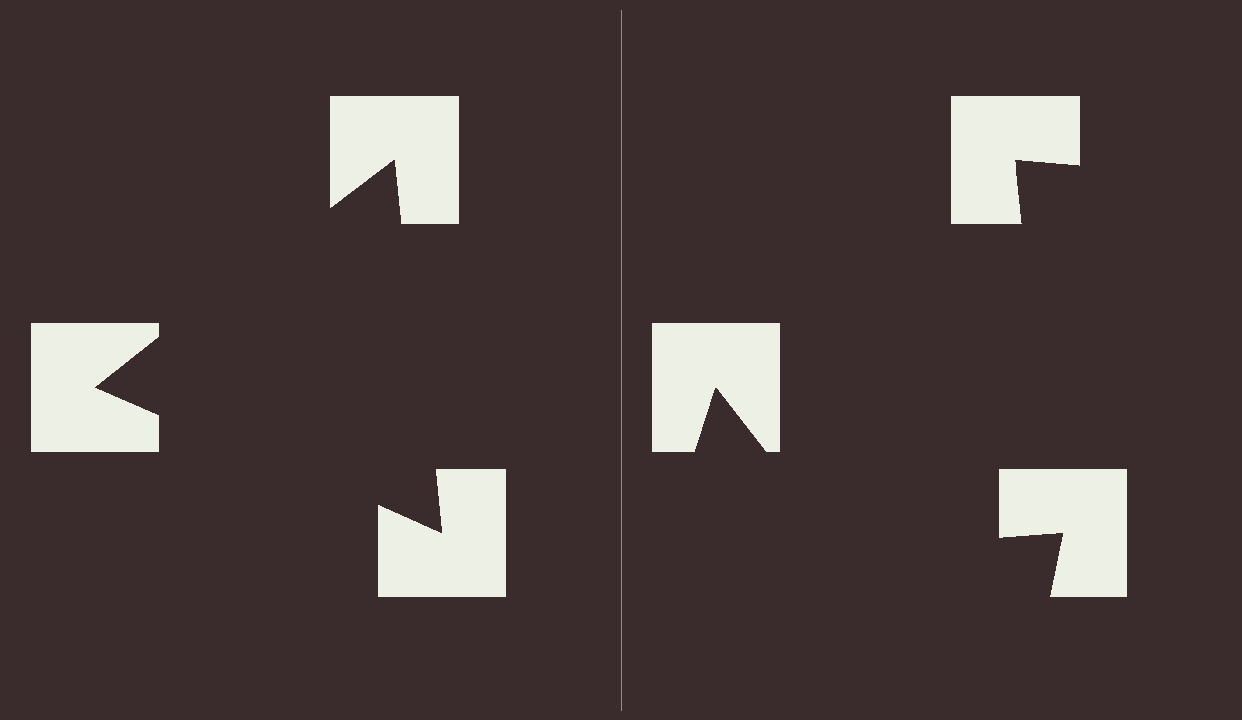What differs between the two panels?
The notched squares are positioned identically on both sides; only the wedge orientations differ. On the left they align to a triangle; on the right they are misaligned.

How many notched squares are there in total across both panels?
6 — 3 on each side.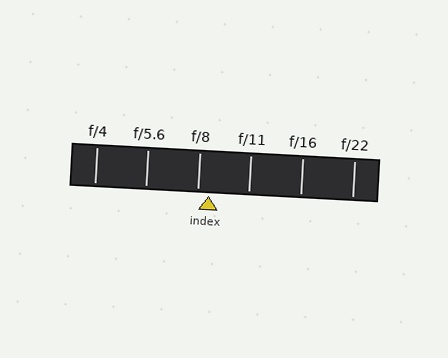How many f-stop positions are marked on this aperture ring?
There are 6 f-stop positions marked.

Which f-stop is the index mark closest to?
The index mark is closest to f/8.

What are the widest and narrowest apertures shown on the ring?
The widest aperture shown is f/4 and the narrowest is f/22.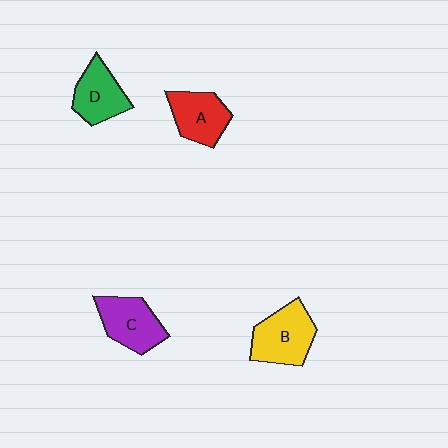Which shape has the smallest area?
Shape D (green).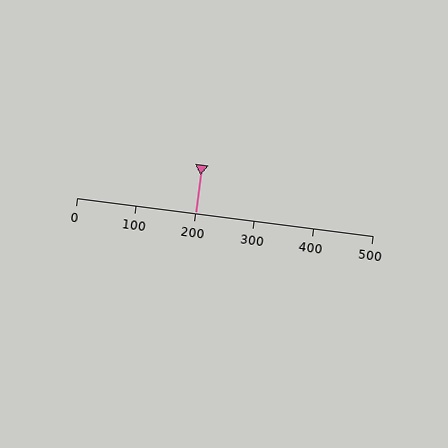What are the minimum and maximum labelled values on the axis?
The axis runs from 0 to 500.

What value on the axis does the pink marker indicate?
The marker indicates approximately 200.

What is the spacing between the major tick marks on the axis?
The major ticks are spaced 100 apart.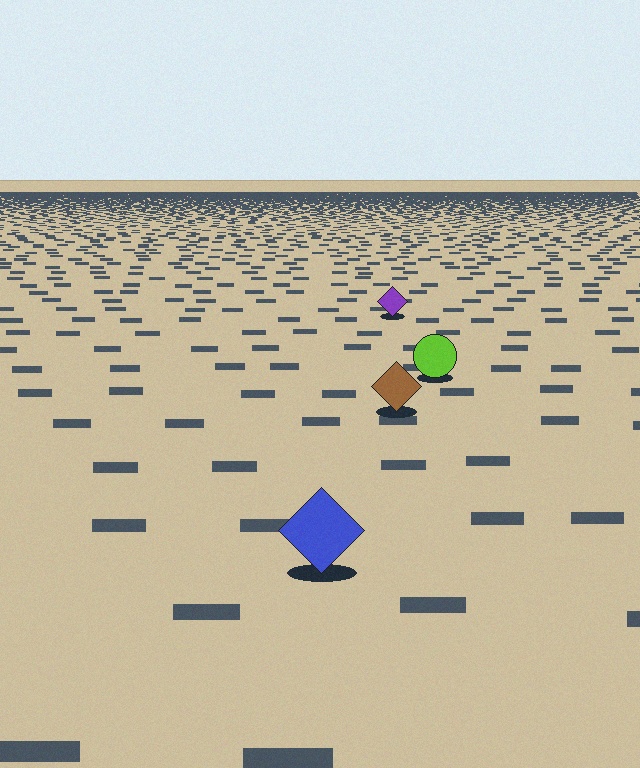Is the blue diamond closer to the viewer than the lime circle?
Yes. The blue diamond is closer — you can tell from the texture gradient: the ground texture is coarser near it.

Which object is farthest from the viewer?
The purple diamond is farthest from the viewer. It appears smaller and the ground texture around it is denser.